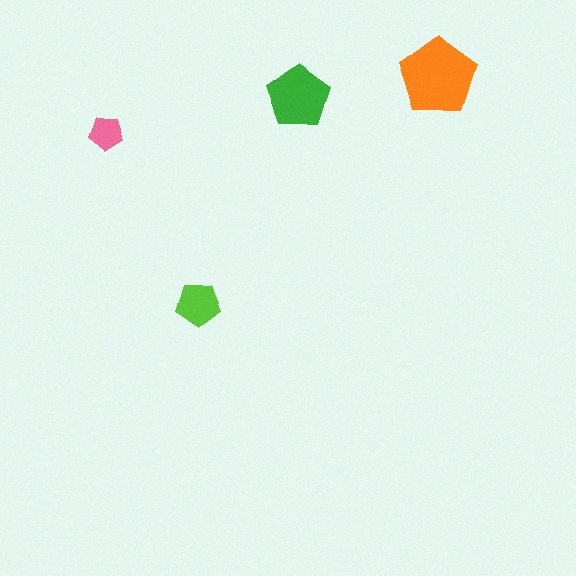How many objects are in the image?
There are 4 objects in the image.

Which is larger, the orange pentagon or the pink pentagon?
The orange one.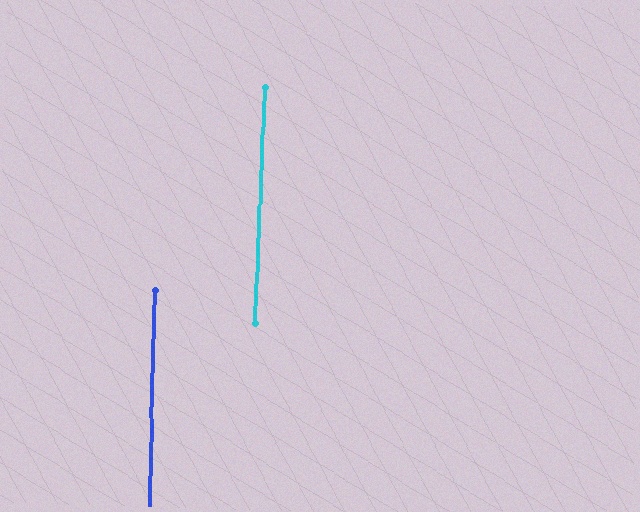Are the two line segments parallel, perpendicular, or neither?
Parallel — their directions differ by only 0.8°.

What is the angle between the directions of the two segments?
Approximately 1 degree.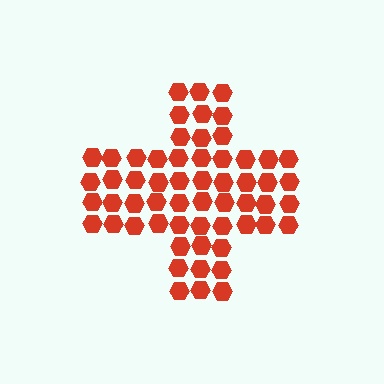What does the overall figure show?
The overall figure shows a cross.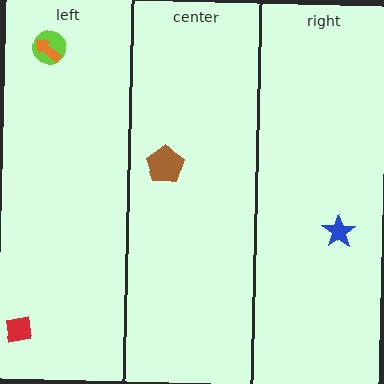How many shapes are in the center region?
1.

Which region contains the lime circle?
The left region.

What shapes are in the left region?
The red square, the lime circle, the orange arrow.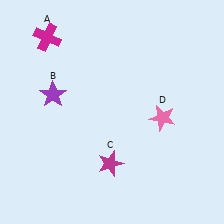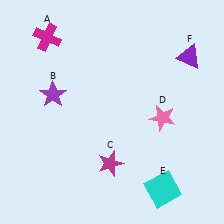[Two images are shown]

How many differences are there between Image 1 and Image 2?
There are 2 differences between the two images.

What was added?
A cyan square (E), a purple triangle (F) were added in Image 2.